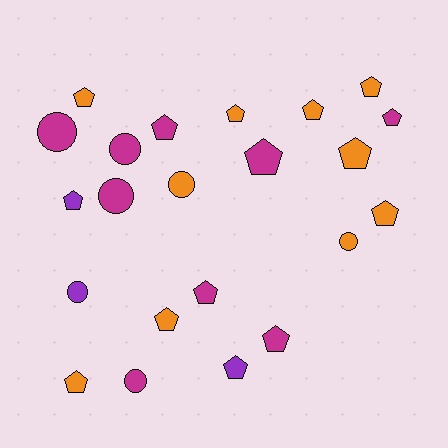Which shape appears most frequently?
Pentagon, with 15 objects.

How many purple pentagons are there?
There are 2 purple pentagons.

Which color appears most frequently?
Orange, with 10 objects.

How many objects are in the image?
There are 22 objects.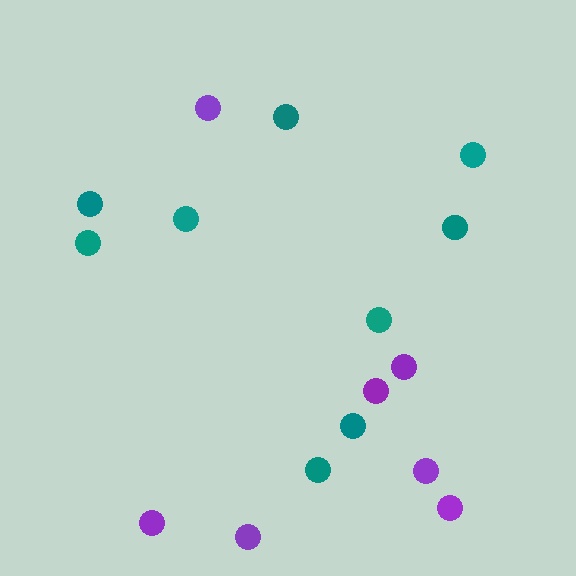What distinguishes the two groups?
There are 2 groups: one group of purple circles (7) and one group of teal circles (9).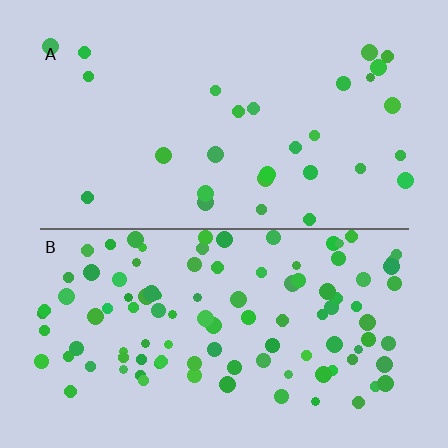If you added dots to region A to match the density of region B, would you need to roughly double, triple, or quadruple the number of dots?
Approximately triple.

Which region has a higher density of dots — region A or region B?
B (the bottom).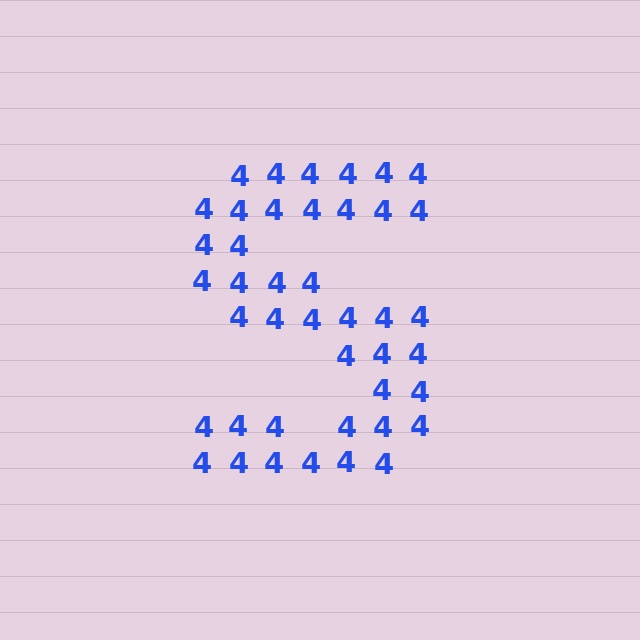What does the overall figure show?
The overall figure shows the letter S.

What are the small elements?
The small elements are digit 4's.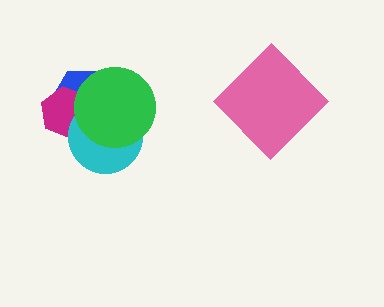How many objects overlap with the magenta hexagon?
3 objects overlap with the magenta hexagon.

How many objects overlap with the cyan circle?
3 objects overlap with the cyan circle.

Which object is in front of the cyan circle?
The green circle is in front of the cyan circle.